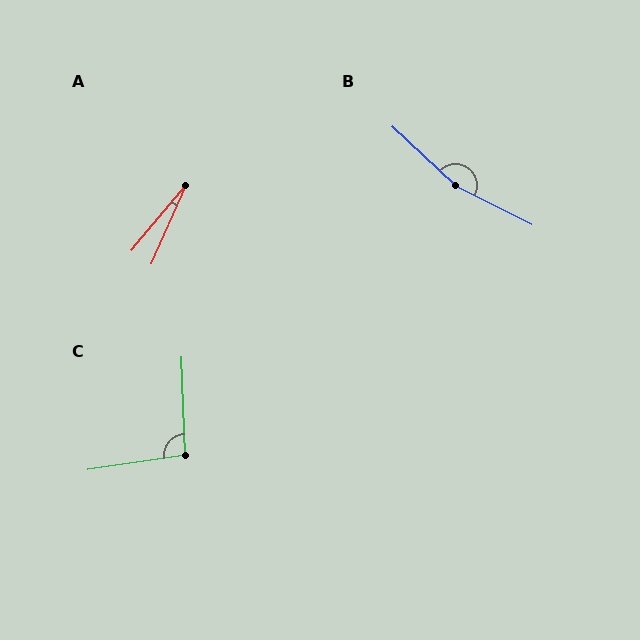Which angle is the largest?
B, at approximately 164 degrees.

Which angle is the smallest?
A, at approximately 16 degrees.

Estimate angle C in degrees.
Approximately 96 degrees.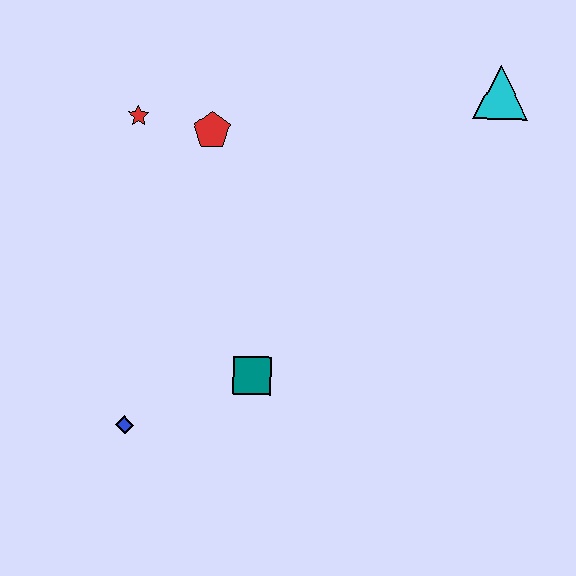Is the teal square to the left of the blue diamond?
No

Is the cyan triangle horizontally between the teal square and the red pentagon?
No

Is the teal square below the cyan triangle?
Yes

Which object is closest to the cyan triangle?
The red pentagon is closest to the cyan triangle.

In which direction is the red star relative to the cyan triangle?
The red star is to the left of the cyan triangle.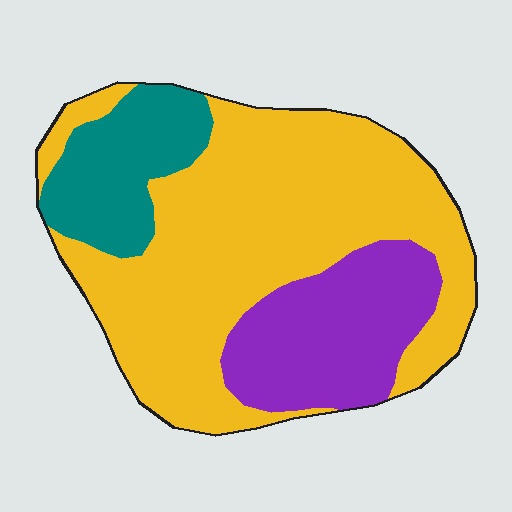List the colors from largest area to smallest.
From largest to smallest: yellow, purple, teal.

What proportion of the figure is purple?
Purple covers roughly 20% of the figure.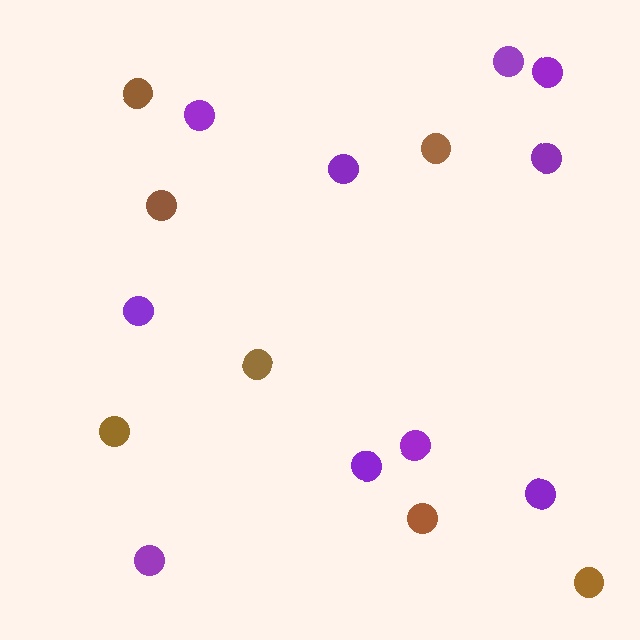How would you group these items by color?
There are 2 groups: one group of purple circles (10) and one group of brown circles (7).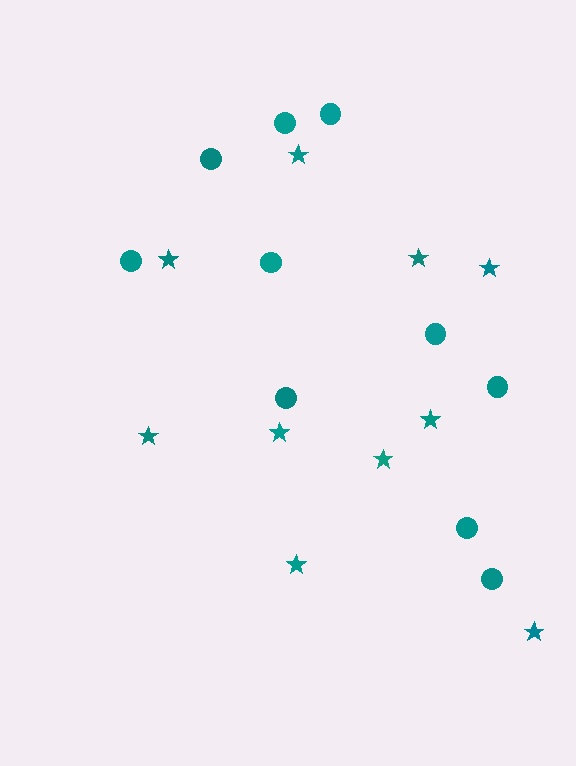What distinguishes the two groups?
There are 2 groups: one group of stars (10) and one group of circles (10).